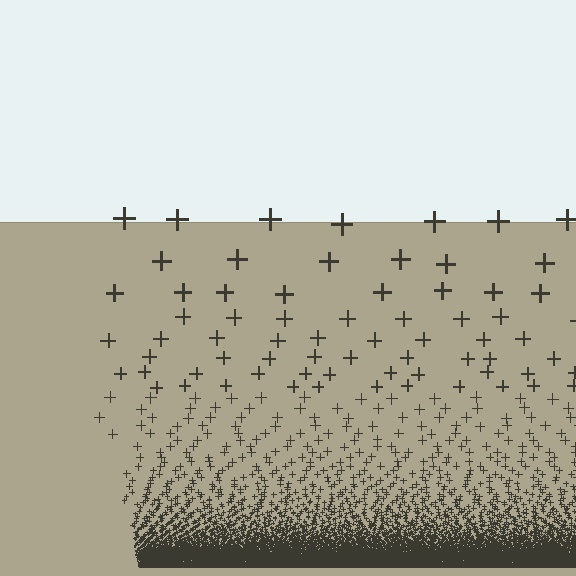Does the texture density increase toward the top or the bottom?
Density increases toward the bottom.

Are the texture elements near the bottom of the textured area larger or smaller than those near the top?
Smaller. The gradient is inverted — elements near the bottom are smaller and denser.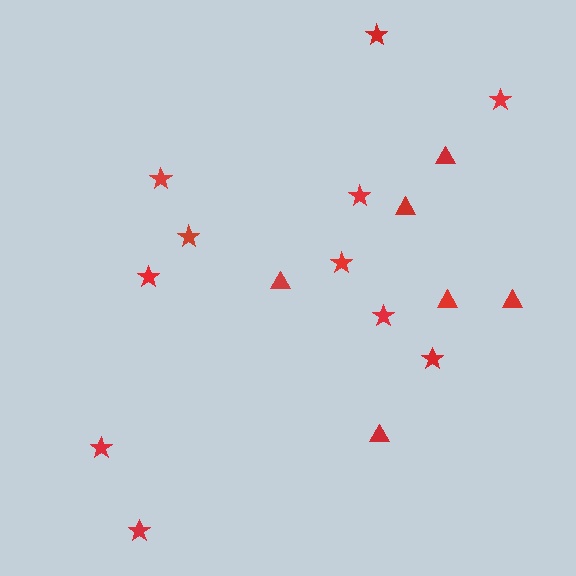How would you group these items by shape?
There are 2 groups: one group of triangles (6) and one group of stars (11).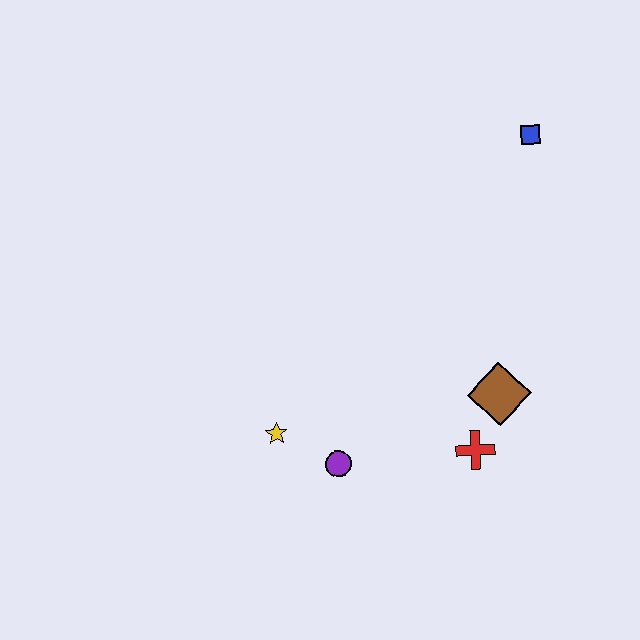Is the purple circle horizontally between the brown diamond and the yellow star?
Yes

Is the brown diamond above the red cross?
Yes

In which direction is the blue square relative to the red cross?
The blue square is above the red cross.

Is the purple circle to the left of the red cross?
Yes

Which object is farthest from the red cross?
The blue square is farthest from the red cross.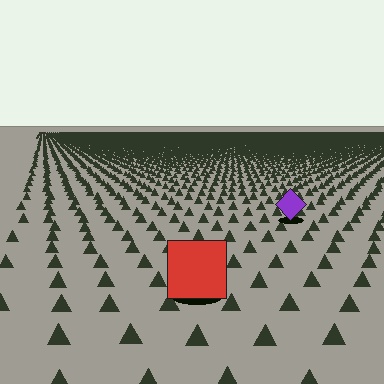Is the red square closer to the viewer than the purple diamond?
Yes. The red square is closer — you can tell from the texture gradient: the ground texture is coarser near it.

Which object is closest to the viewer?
The red square is closest. The texture marks near it are larger and more spread out.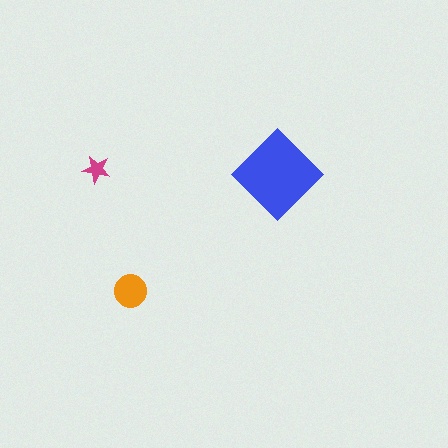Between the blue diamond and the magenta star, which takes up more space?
The blue diamond.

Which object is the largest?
The blue diamond.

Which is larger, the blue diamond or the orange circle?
The blue diamond.